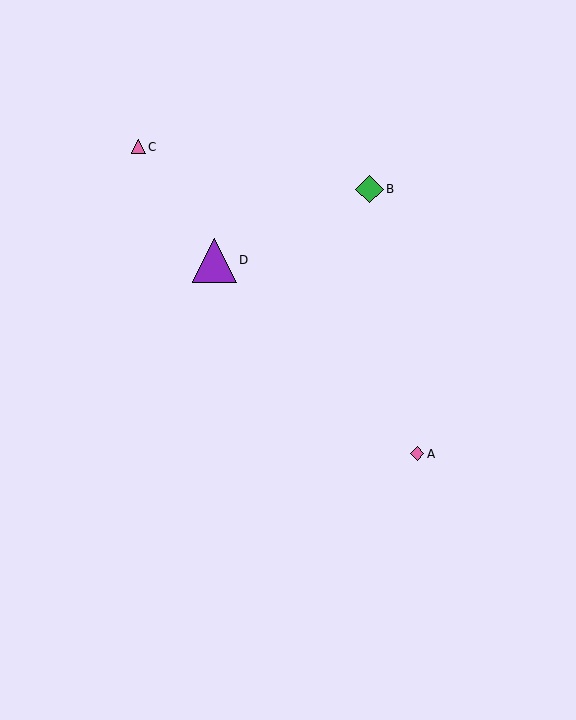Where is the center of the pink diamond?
The center of the pink diamond is at (417, 454).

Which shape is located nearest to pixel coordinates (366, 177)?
The green diamond (labeled B) at (370, 189) is nearest to that location.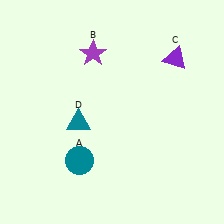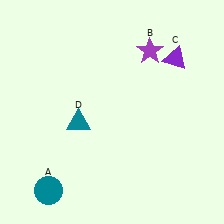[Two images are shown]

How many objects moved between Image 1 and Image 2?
2 objects moved between the two images.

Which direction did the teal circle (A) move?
The teal circle (A) moved left.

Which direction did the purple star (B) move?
The purple star (B) moved right.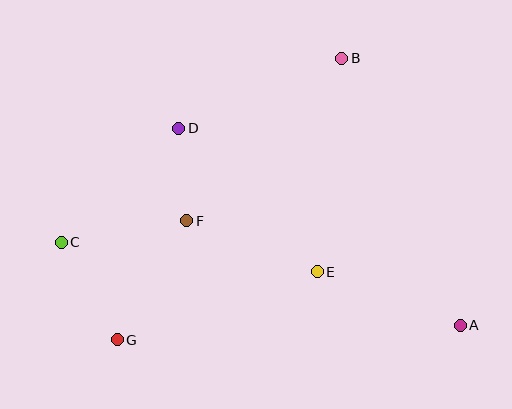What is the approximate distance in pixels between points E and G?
The distance between E and G is approximately 211 pixels.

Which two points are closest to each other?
Points D and F are closest to each other.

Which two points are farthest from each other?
Points A and C are farthest from each other.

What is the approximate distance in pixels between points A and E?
The distance between A and E is approximately 152 pixels.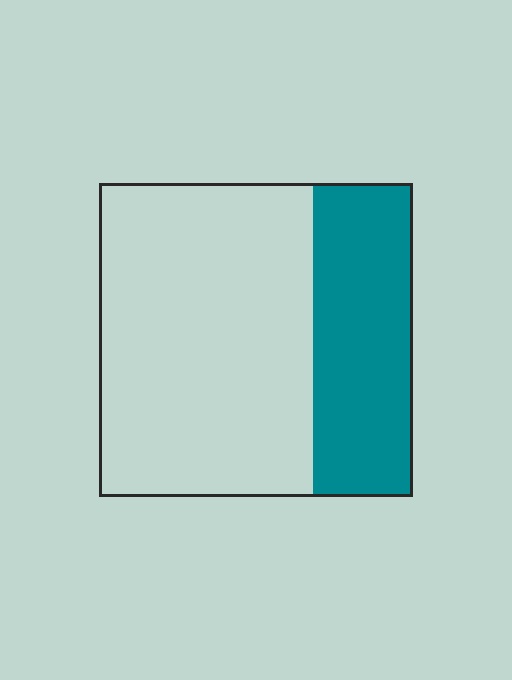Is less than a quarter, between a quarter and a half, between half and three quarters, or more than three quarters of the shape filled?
Between a quarter and a half.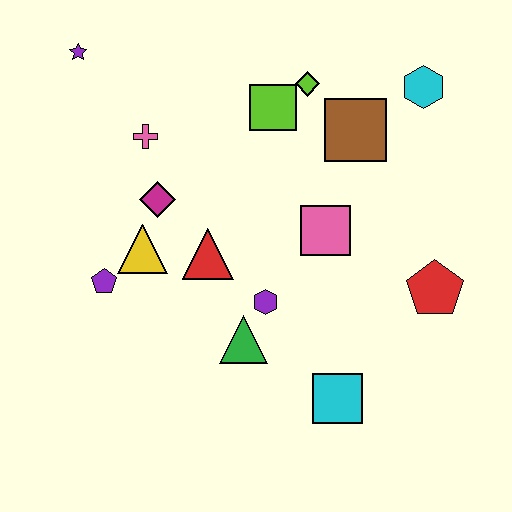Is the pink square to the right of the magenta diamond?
Yes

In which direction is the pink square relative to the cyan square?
The pink square is above the cyan square.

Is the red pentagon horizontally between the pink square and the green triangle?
No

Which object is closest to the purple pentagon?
The yellow triangle is closest to the purple pentagon.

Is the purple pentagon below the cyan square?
No